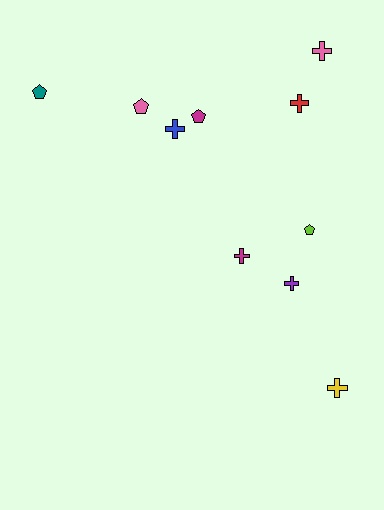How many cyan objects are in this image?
There are no cyan objects.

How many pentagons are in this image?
There are 4 pentagons.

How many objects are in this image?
There are 10 objects.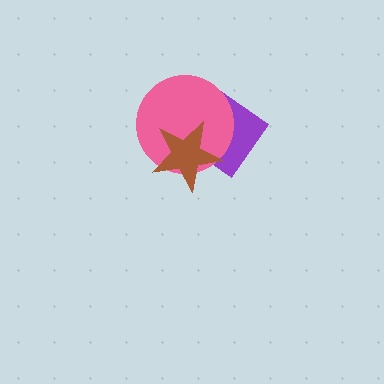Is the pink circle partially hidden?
Yes, it is partially covered by another shape.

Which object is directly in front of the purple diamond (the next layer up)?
The pink circle is directly in front of the purple diamond.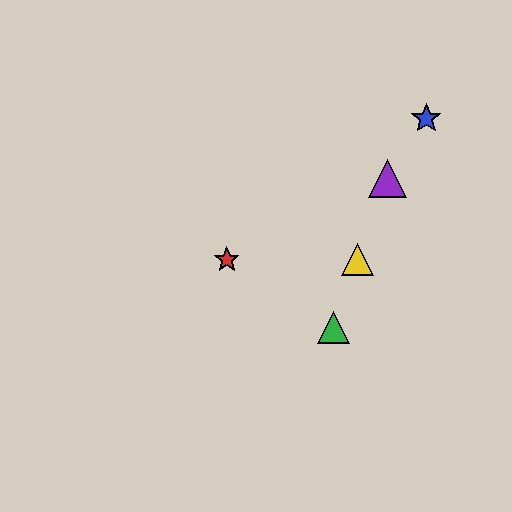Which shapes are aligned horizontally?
The red star, the yellow triangle are aligned horizontally.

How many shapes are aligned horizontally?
2 shapes (the red star, the yellow triangle) are aligned horizontally.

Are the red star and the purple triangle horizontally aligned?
No, the red star is at y≈260 and the purple triangle is at y≈179.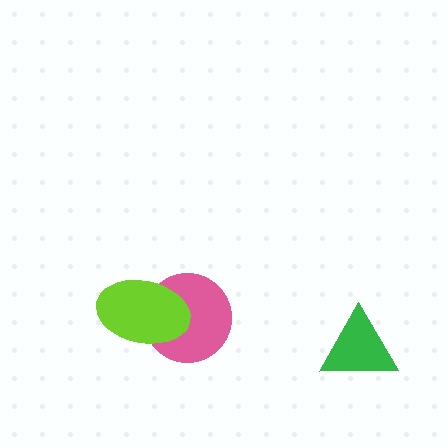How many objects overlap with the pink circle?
1 object overlaps with the pink circle.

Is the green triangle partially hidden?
No, no other shape covers it.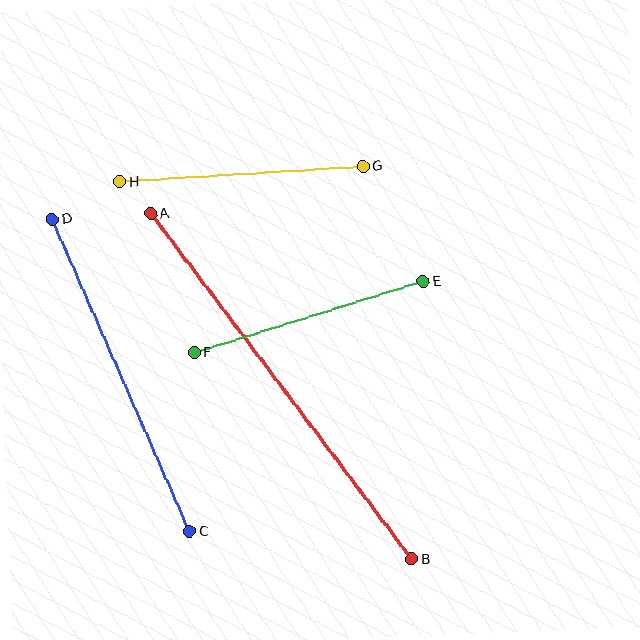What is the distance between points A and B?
The distance is approximately 433 pixels.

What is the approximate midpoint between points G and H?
The midpoint is at approximately (241, 174) pixels.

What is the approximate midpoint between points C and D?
The midpoint is at approximately (121, 375) pixels.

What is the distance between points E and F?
The distance is approximately 240 pixels.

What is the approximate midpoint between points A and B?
The midpoint is at approximately (281, 386) pixels.